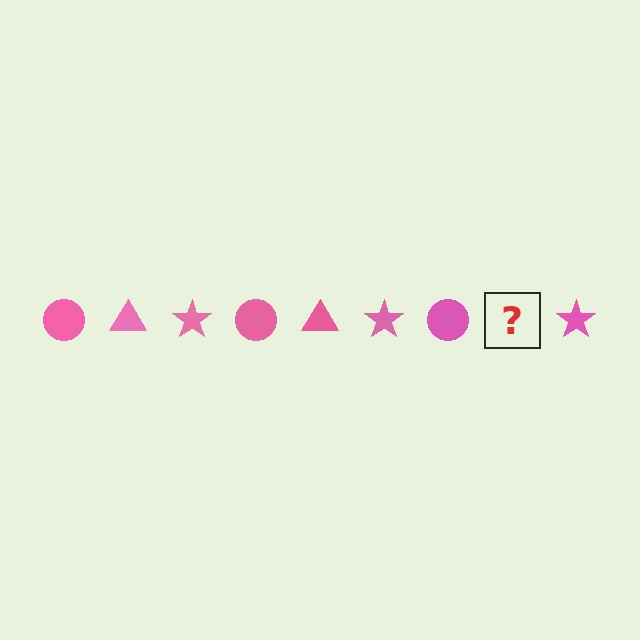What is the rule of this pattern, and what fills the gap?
The rule is that the pattern cycles through circle, triangle, star shapes in pink. The gap should be filled with a pink triangle.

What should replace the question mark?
The question mark should be replaced with a pink triangle.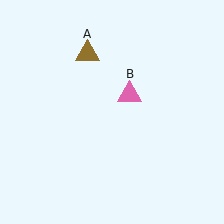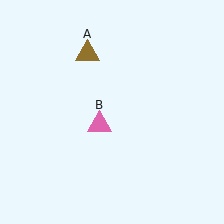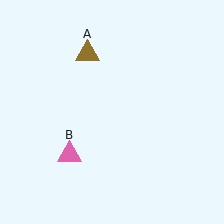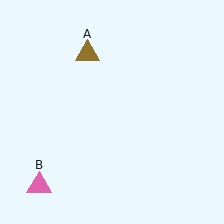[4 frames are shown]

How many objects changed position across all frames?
1 object changed position: pink triangle (object B).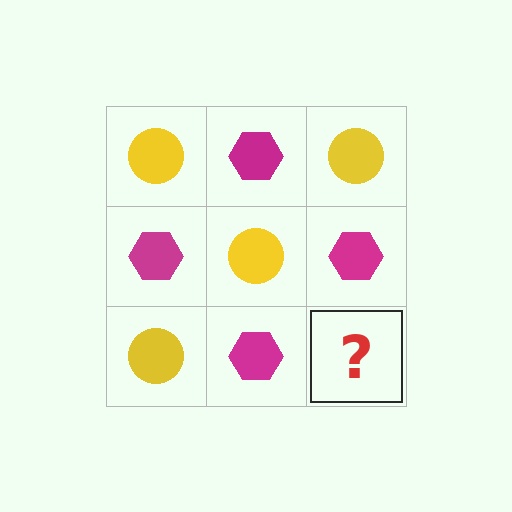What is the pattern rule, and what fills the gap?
The rule is that it alternates yellow circle and magenta hexagon in a checkerboard pattern. The gap should be filled with a yellow circle.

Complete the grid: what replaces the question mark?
The question mark should be replaced with a yellow circle.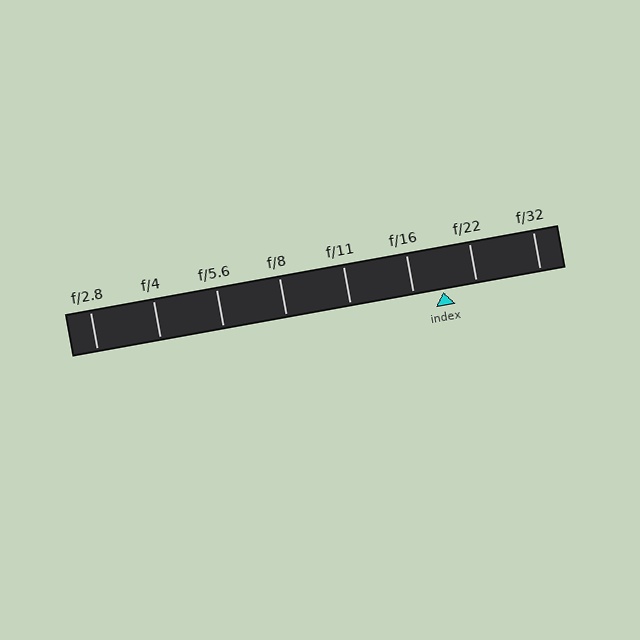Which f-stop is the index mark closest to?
The index mark is closest to f/16.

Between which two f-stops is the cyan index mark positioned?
The index mark is between f/16 and f/22.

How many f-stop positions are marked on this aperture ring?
There are 8 f-stop positions marked.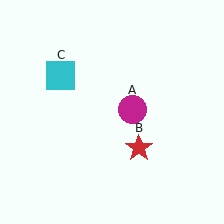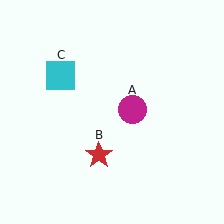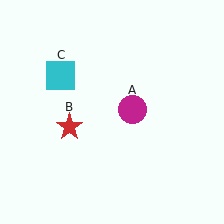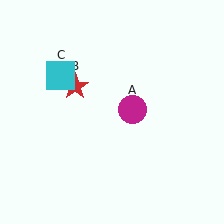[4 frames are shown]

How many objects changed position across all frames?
1 object changed position: red star (object B).